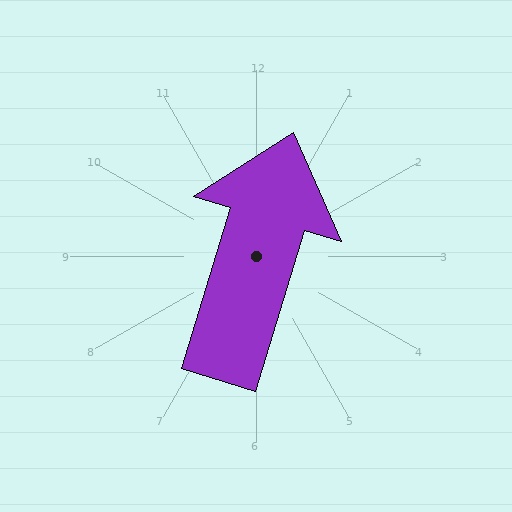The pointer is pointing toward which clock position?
Roughly 1 o'clock.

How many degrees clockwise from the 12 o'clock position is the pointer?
Approximately 17 degrees.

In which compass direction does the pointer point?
North.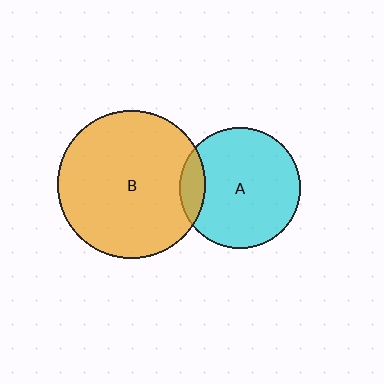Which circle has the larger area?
Circle B (orange).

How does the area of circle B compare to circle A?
Approximately 1.5 times.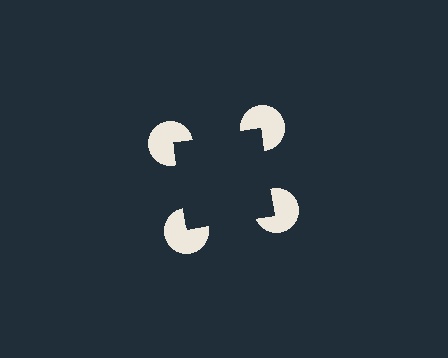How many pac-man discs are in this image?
There are 4 — one at each vertex of the illusory square.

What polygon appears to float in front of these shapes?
An illusory square — its edges are inferred from the aligned wedge cuts in the pac-man discs, not physically drawn.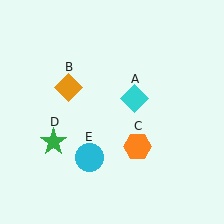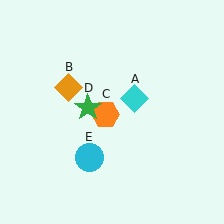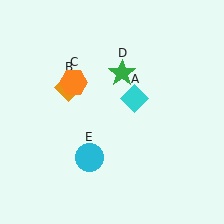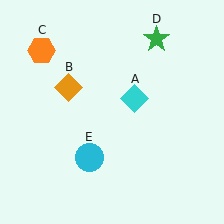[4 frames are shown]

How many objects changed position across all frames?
2 objects changed position: orange hexagon (object C), green star (object D).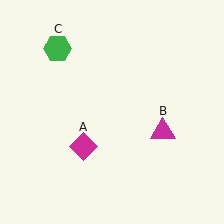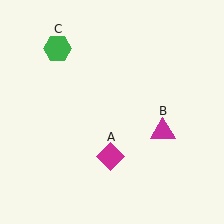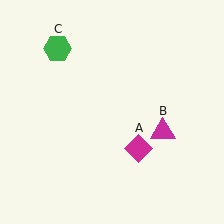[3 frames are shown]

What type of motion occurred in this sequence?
The magenta diamond (object A) rotated counterclockwise around the center of the scene.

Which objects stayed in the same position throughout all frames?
Magenta triangle (object B) and green hexagon (object C) remained stationary.